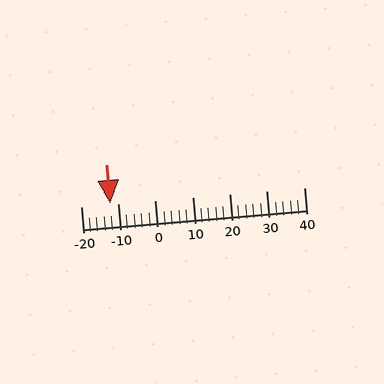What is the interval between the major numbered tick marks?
The major tick marks are spaced 10 units apart.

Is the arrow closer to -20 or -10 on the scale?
The arrow is closer to -10.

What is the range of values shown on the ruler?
The ruler shows values from -20 to 40.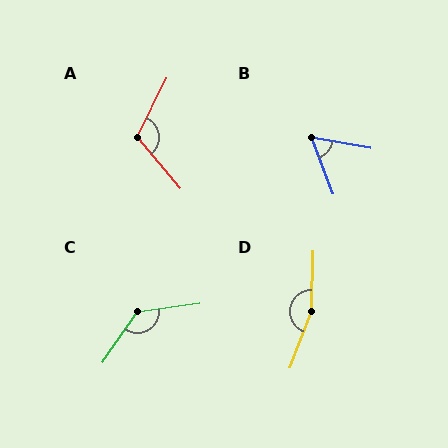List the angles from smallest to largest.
B (59°), A (113°), C (132°), D (161°).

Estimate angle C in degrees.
Approximately 132 degrees.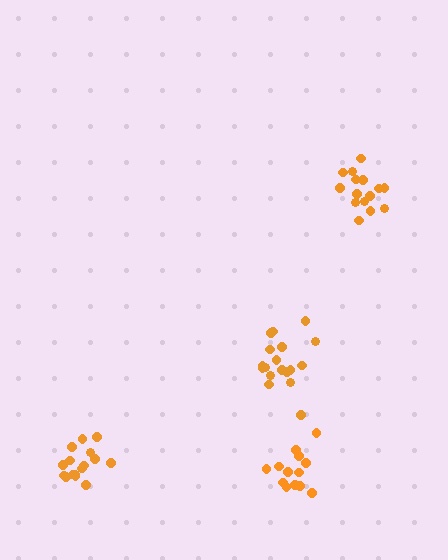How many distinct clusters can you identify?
There are 4 distinct clusters.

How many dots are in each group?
Group 1: 18 dots, Group 2: 16 dots, Group 3: 15 dots, Group 4: 13 dots (62 total).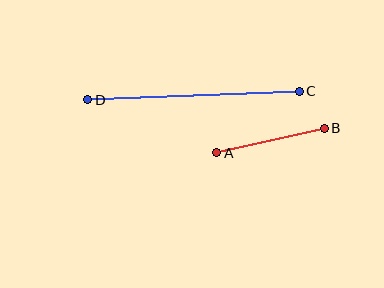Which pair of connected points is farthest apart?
Points C and D are farthest apart.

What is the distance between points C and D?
The distance is approximately 211 pixels.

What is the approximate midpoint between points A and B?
The midpoint is at approximately (270, 141) pixels.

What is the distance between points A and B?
The distance is approximately 110 pixels.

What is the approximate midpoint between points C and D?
The midpoint is at approximately (194, 95) pixels.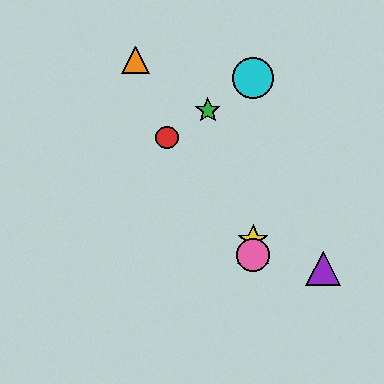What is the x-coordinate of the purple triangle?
The purple triangle is at x≈323.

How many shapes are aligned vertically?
4 shapes (the blue triangle, the yellow star, the cyan circle, the pink circle) are aligned vertically.